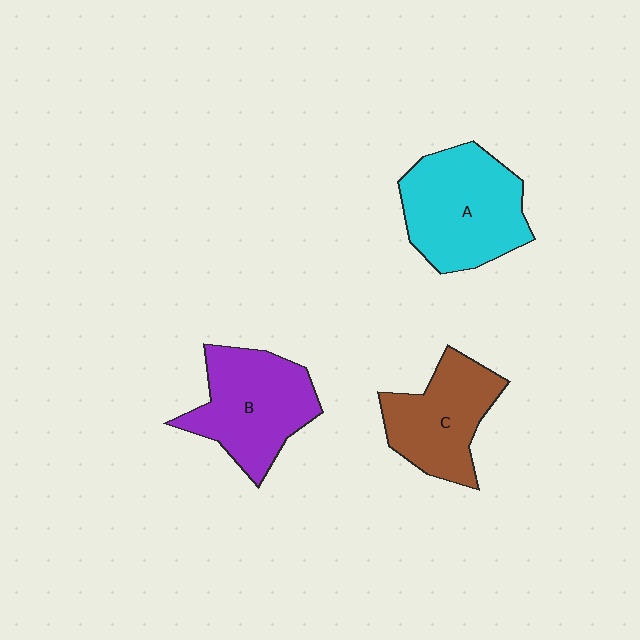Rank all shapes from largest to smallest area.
From largest to smallest: A (cyan), B (purple), C (brown).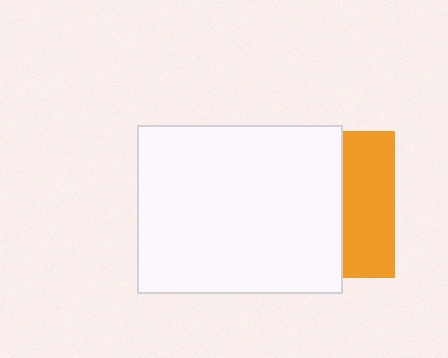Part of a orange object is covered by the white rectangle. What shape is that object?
It is a square.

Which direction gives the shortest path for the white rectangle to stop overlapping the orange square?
Moving left gives the shortest separation.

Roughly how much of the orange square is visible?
A small part of it is visible (roughly 35%).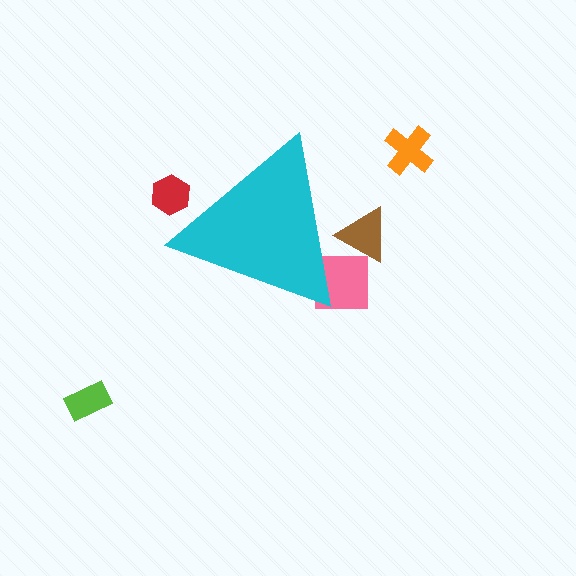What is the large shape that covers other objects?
A cyan triangle.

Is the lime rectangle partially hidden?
No, the lime rectangle is fully visible.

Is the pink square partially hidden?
Yes, the pink square is partially hidden behind the cyan triangle.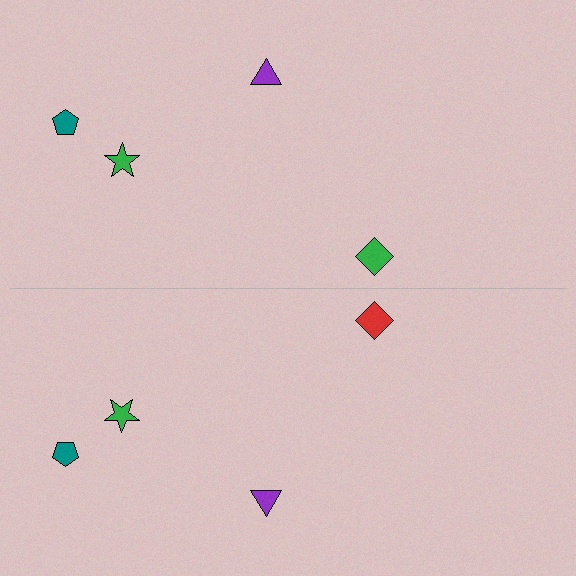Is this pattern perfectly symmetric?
No, the pattern is not perfectly symmetric. The red diamond on the bottom side breaks the symmetry — its mirror counterpart is green.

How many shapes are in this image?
There are 8 shapes in this image.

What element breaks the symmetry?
The red diamond on the bottom side breaks the symmetry — its mirror counterpart is green.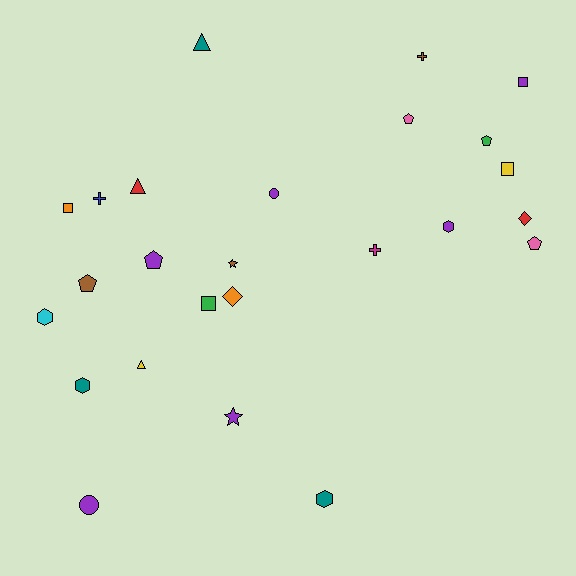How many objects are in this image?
There are 25 objects.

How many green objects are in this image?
There are 2 green objects.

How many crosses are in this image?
There are 3 crosses.